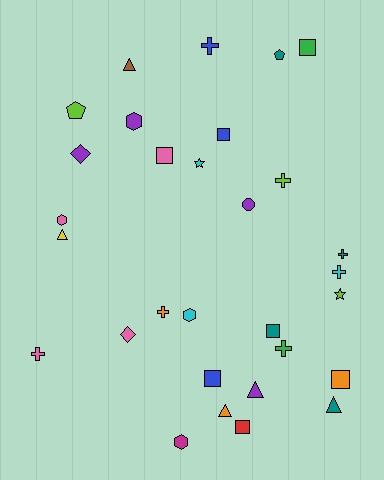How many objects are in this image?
There are 30 objects.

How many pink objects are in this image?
There are 4 pink objects.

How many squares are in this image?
There are 7 squares.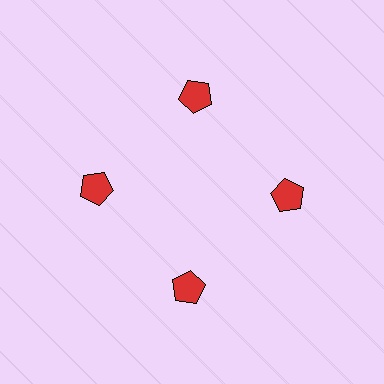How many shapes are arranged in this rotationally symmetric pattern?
There are 4 shapes, arranged in 4 groups of 1.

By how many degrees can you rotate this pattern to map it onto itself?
The pattern maps onto itself every 90 degrees of rotation.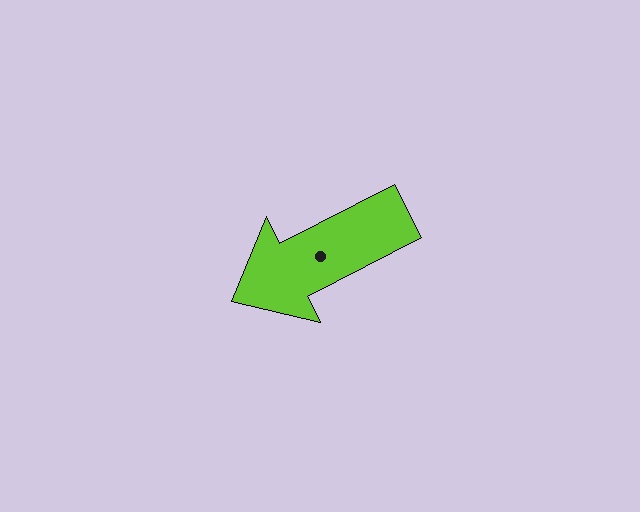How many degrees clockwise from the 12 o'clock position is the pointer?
Approximately 243 degrees.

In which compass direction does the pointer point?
Southwest.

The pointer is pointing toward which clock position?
Roughly 8 o'clock.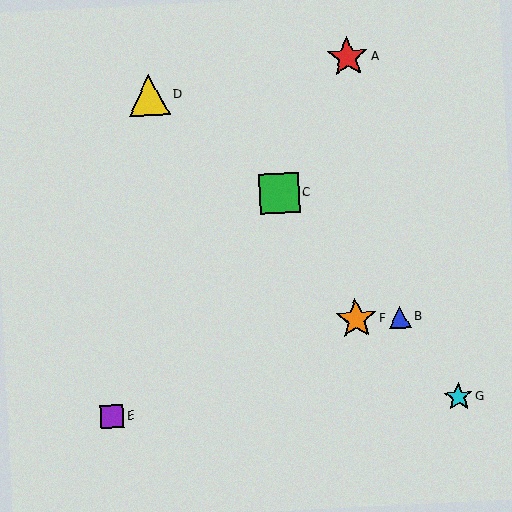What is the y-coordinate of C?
Object C is at y≈193.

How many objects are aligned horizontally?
2 objects (B, F) are aligned horizontally.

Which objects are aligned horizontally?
Objects B, F are aligned horizontally.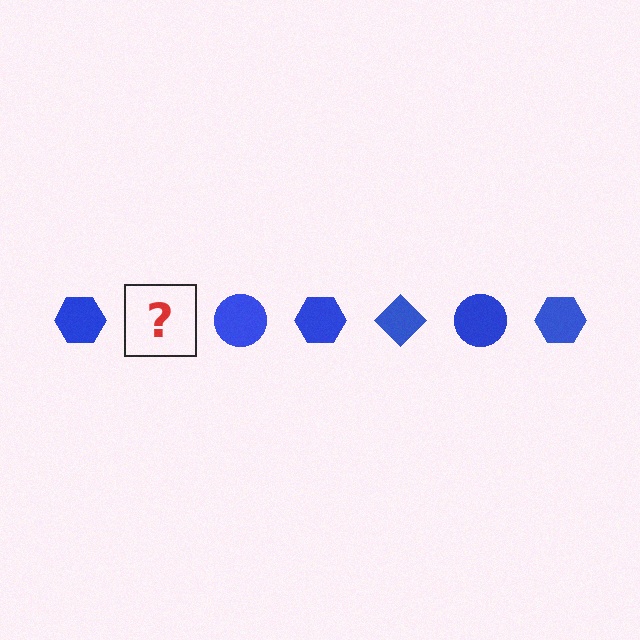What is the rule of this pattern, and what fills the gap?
The rule is that the pattern cycles through hexagon, diamond, circle shapes in blue. The gap should be filled with a blue diamond.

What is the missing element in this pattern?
The missing element is a blue diamond.